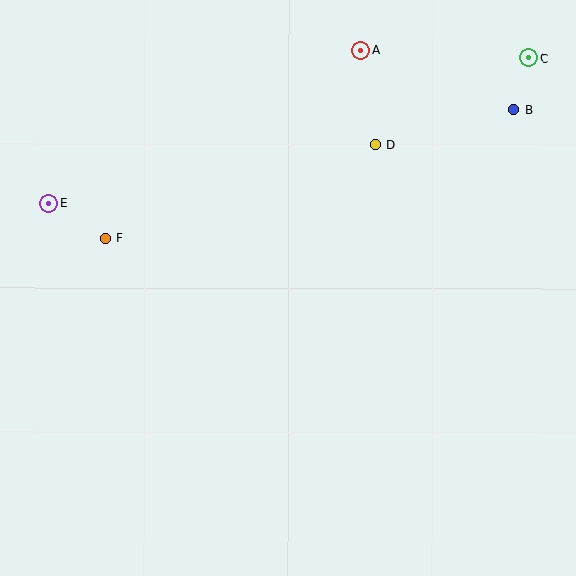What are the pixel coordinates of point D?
Point D is at (376, 145).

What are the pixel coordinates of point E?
Point E is at (49, 203).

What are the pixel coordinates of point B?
Point B is at (514, 110).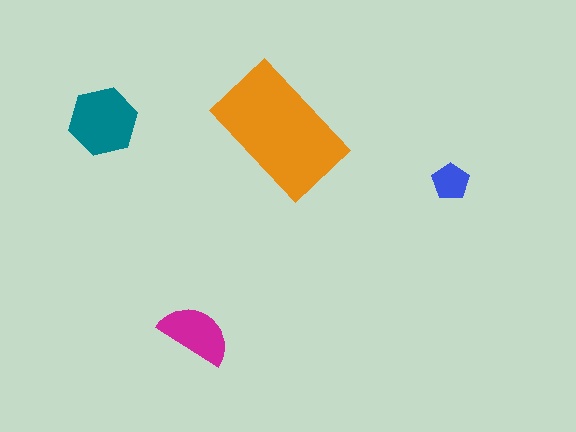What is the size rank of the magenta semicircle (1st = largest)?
3rd.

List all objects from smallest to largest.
The blue pentagon, the magenta semicircle, the teal hexagon, the orange rectangle.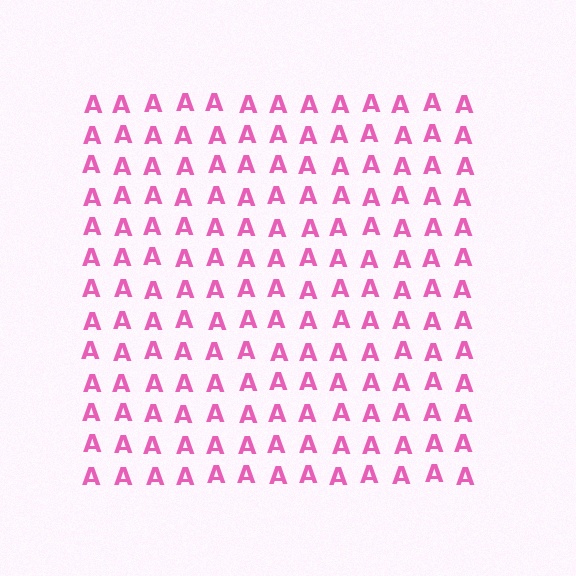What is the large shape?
The large shape is a square.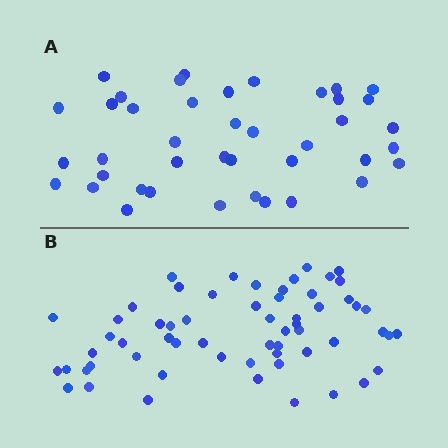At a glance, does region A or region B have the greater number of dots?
Region B (the bottom region) has more dots.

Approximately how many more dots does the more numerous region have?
Region B has approximately 20 more dots than region A.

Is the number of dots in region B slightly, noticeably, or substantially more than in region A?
Region B has substantially more. The ratio is roughly 1.5 to 1.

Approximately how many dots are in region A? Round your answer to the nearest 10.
About 40 dots. (The exact count is 41, which rounds to 40.)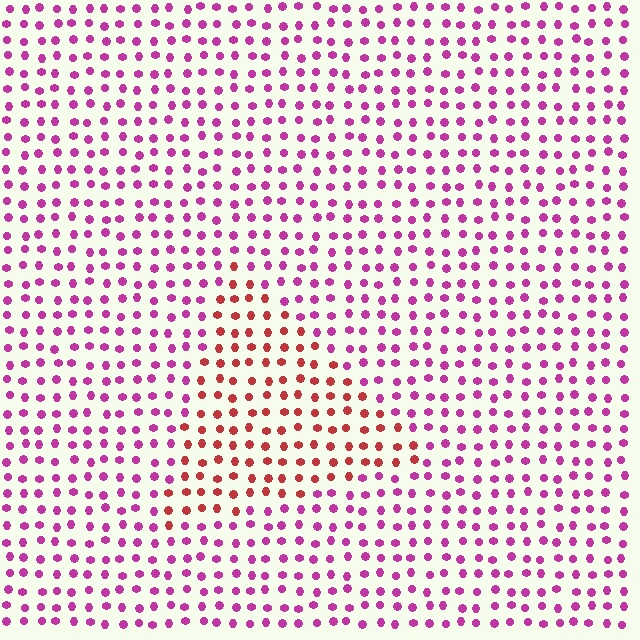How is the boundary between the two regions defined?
The boundary is defined purely by a slight shift in hue (about 45 degrees). Spacing, size, and orientation are identical on both sides.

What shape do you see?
I see a triangle.